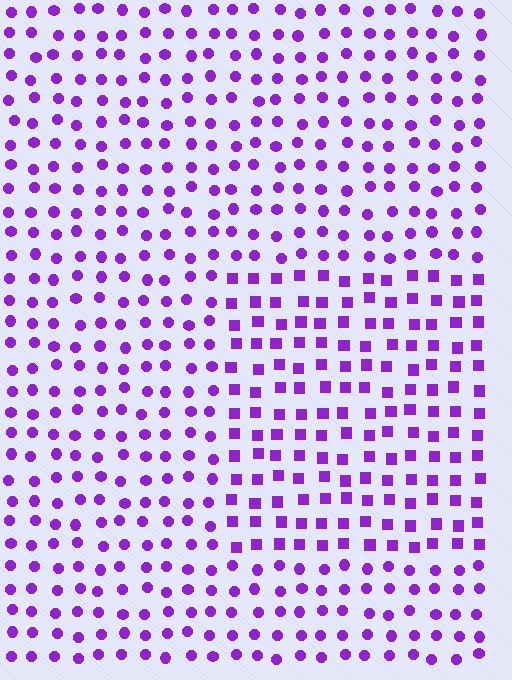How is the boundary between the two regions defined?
The boundary is defined by a change in element shape: squares inside vs. circles outside. All elements share the same color and spacing.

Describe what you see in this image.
The image is filled with small purple elements arranged in a uniform grid. A rectangle-shaped region contains squares, while the surrounding area contains circles. The boundary is defined purely by the change in element shape.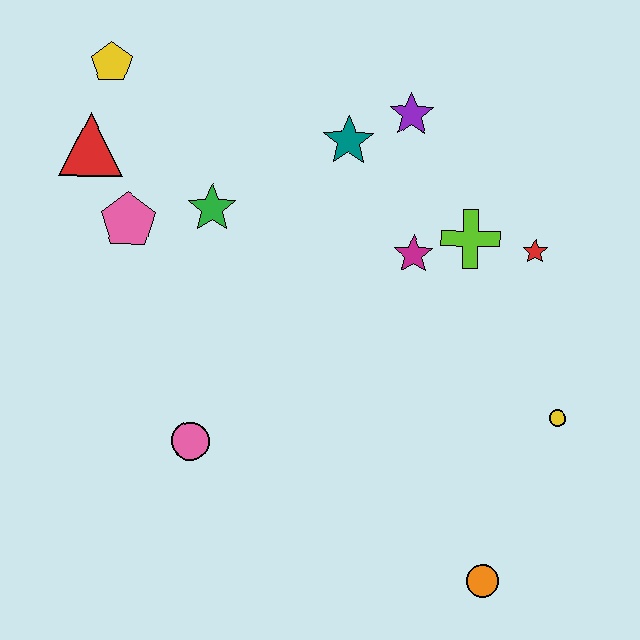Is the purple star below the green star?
No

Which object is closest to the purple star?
The teal star is closest to the purple star.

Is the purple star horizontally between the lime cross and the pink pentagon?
Yes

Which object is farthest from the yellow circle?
The yellow pentagon is farthest from the yellow circle.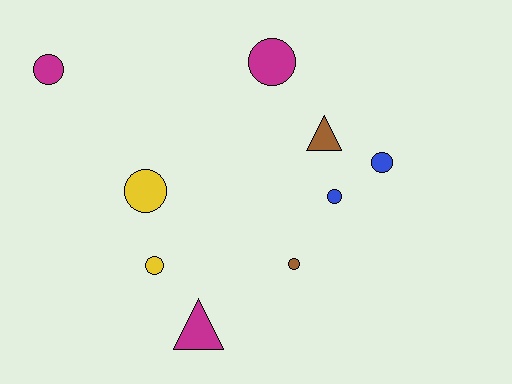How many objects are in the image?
There are 9 objects.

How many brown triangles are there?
There is 1 brown triangle.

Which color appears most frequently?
Magenta, with 3 objects.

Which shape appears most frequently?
Circle, with 7 objects.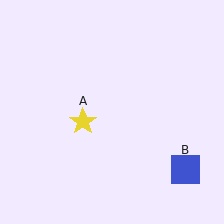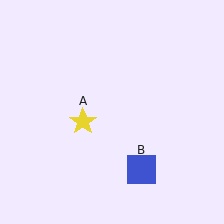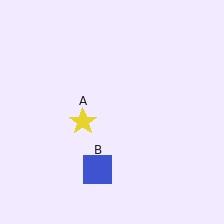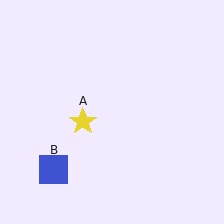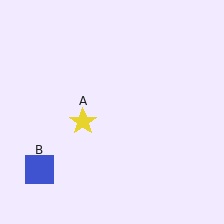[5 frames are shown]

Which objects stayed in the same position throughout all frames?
Yellow star (object A) remained stationary.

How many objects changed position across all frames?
1 object changed position: blue square (object B).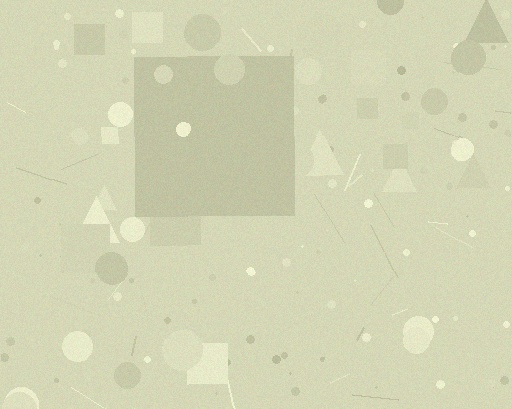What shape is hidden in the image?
A square is hidden in the image.